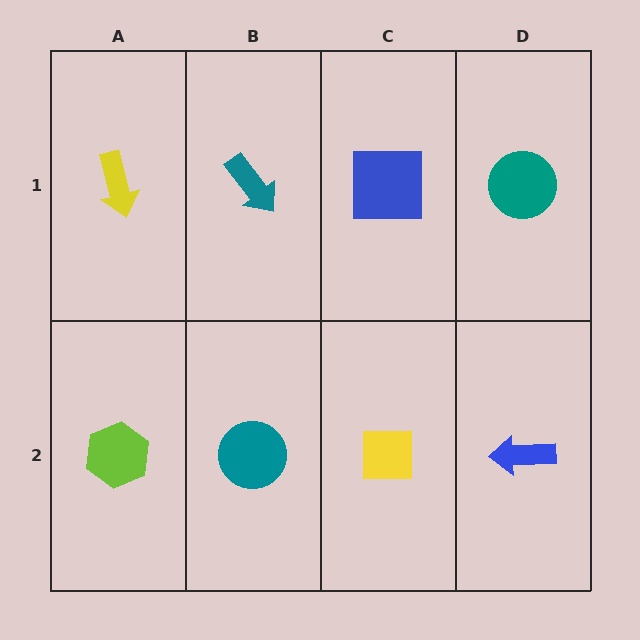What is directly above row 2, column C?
A blue square.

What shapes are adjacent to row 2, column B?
A teal arrow (row 1, column B), a lime hexagon (row 2, column A), a yellow square (row 2, column C).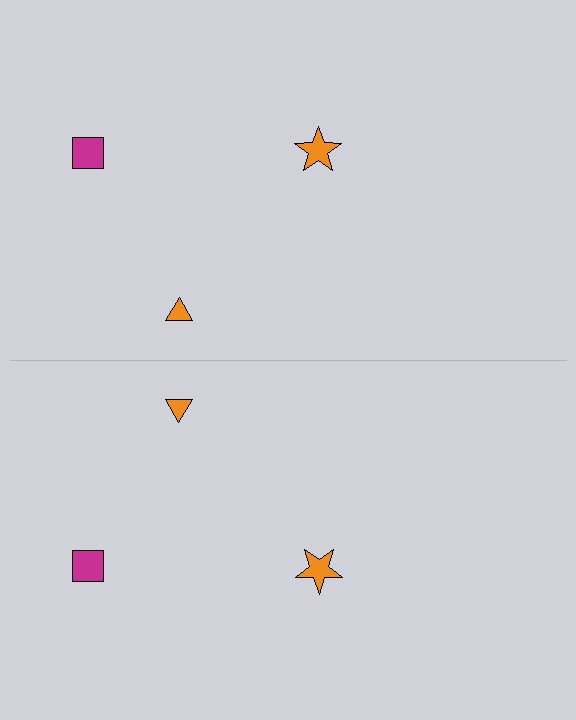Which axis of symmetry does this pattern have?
The pattern has a horizontal axis of symmetry running through the center of the image.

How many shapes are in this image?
There are 6 shapes in this image.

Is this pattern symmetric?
Yes, this pattern has bilateral (reflection) symmetry.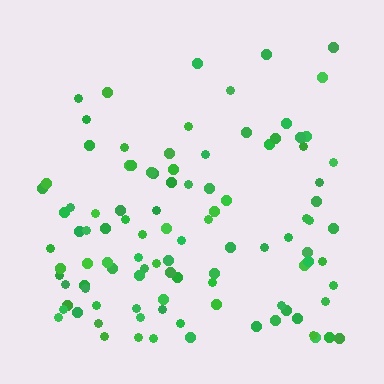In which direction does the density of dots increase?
From top to bottom, with the bottom side densest.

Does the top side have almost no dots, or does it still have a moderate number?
Still a moderate number, just noticeably fewer than the bottom.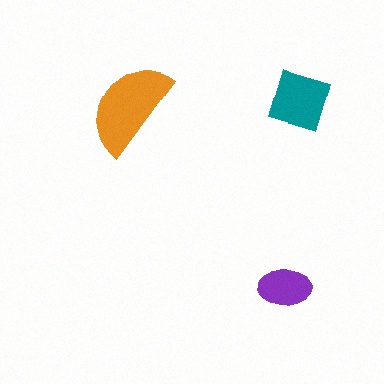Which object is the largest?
The orange semicircle.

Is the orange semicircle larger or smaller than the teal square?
Larger.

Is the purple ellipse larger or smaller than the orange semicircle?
Smaller.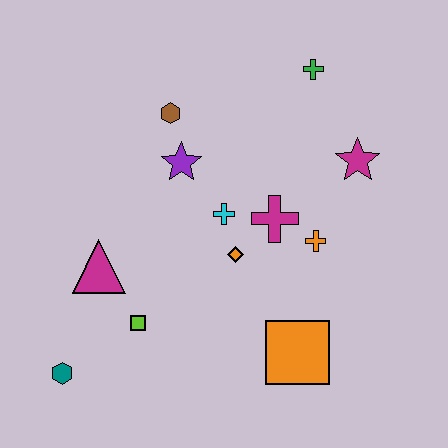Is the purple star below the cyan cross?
No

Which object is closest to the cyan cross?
The orange diamond is closest to the cyan cross.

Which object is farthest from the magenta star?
The teal hexagon is farthest from the magenta star.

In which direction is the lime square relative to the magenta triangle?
The lime square is below the magenta triangle.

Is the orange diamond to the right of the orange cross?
No